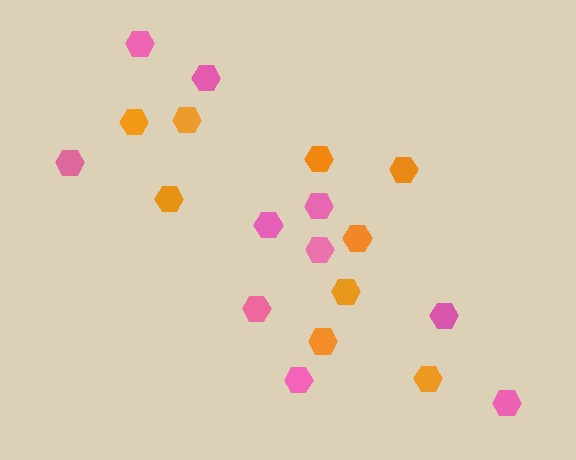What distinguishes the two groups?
There are 2 groups: one group of orange hexagons (9) and one group of pink hexagons (10).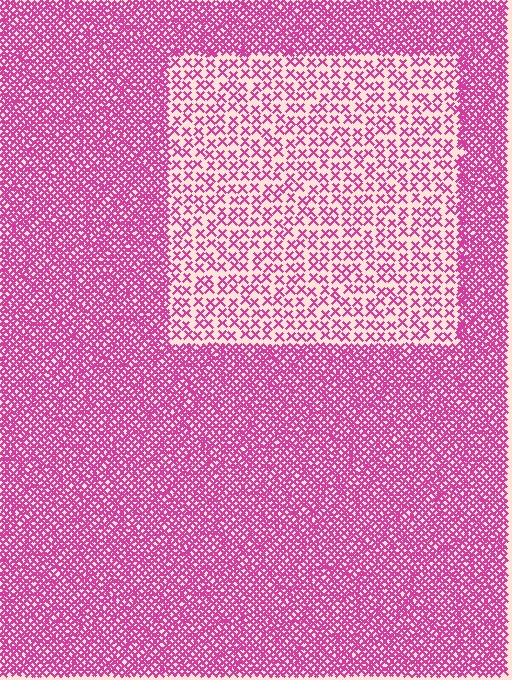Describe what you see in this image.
The image contains small magenta elements arranged at two different densities. A rectangle-shaped region is visible where the elements are less densely packed than the surrounding area.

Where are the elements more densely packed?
The elements are more densely packed outside the rectangle boundary.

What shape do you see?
I see a rectangle.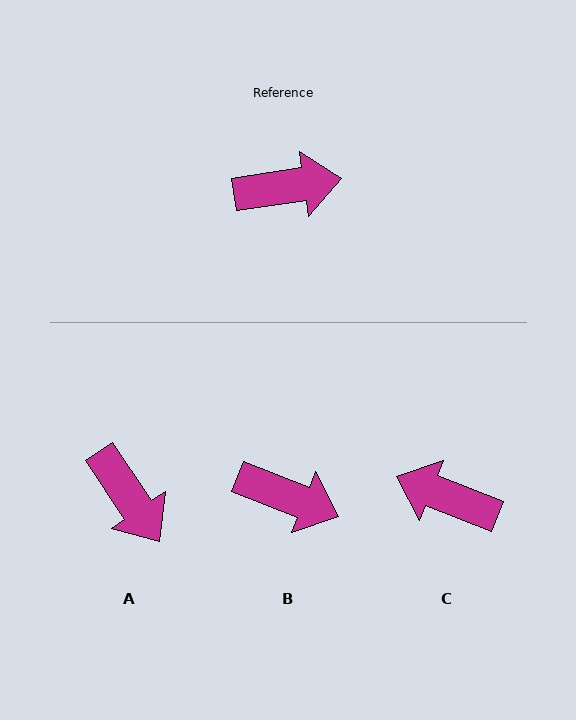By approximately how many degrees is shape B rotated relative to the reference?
Approximately 30 degrees clockwise.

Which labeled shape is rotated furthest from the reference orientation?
C, about 150 degrees away.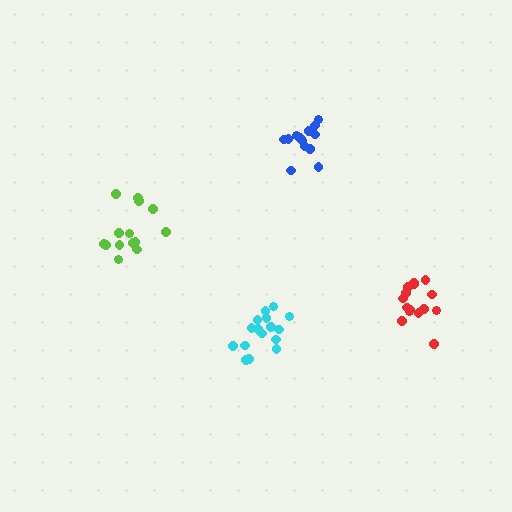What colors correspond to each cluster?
The clusters are colored: blue, lime, cyan, red.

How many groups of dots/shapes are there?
There are 4 groups.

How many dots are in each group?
Group 1: 13 dots, Group 2: 14 dots, Group 3: 16 dots, Group 4: 15 dots (58 total).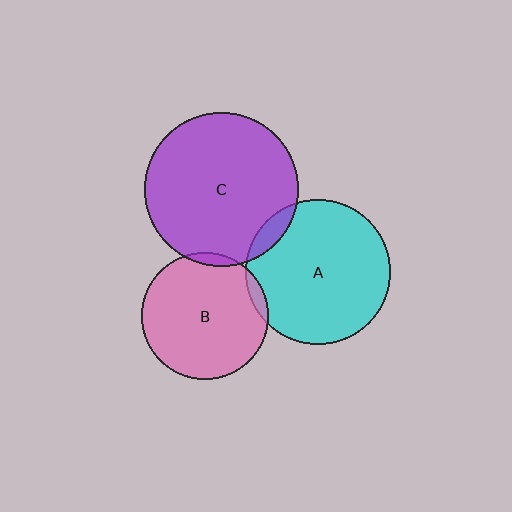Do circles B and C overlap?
Yes.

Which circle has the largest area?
Circle C (purple).